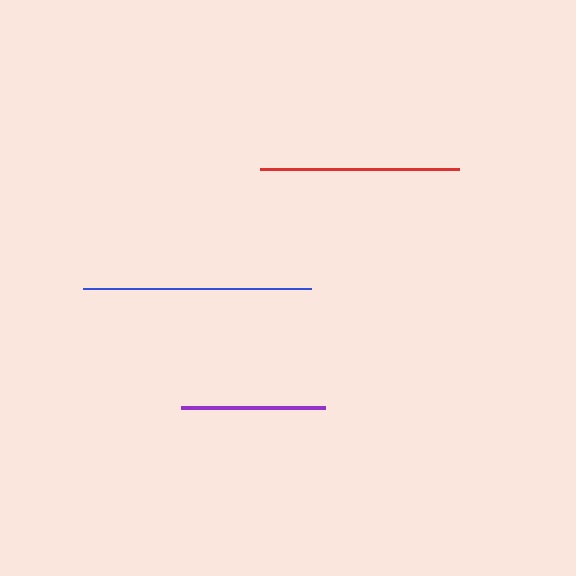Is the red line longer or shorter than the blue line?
The blue line is longer than the red line.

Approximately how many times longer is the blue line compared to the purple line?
The blue line is approximately 1.6 times the length of the purple line.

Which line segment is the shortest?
The purple line is the shortest at approximately 144 pixels.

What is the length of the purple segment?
The purple segment is approximately 144 pixels long.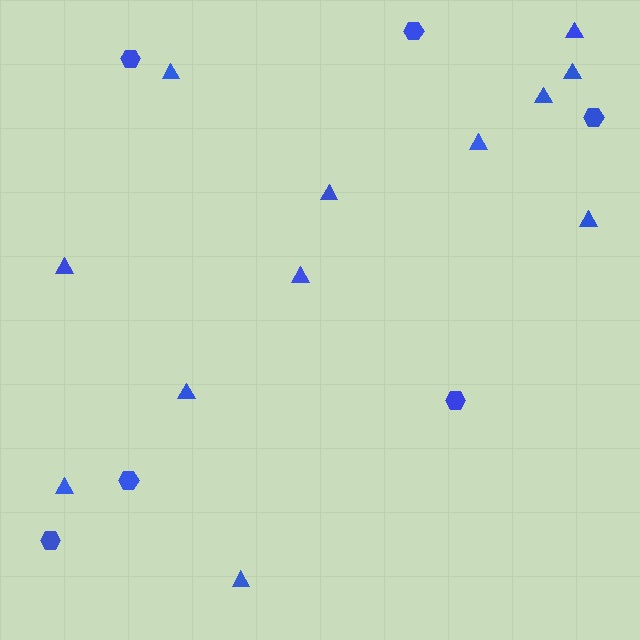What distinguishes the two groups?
There are 2 groups: one group of hexagons (6) and one group of triangles (12).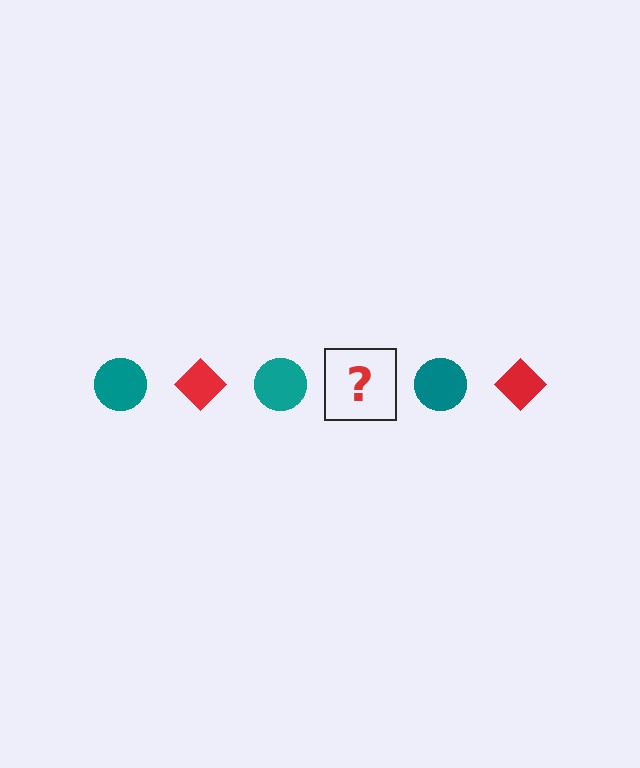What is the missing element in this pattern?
The missing element is a red diamond.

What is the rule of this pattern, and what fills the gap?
The rule is that the pattern alternates between teal circle and red diamond. The gap should be filled with a red diamond.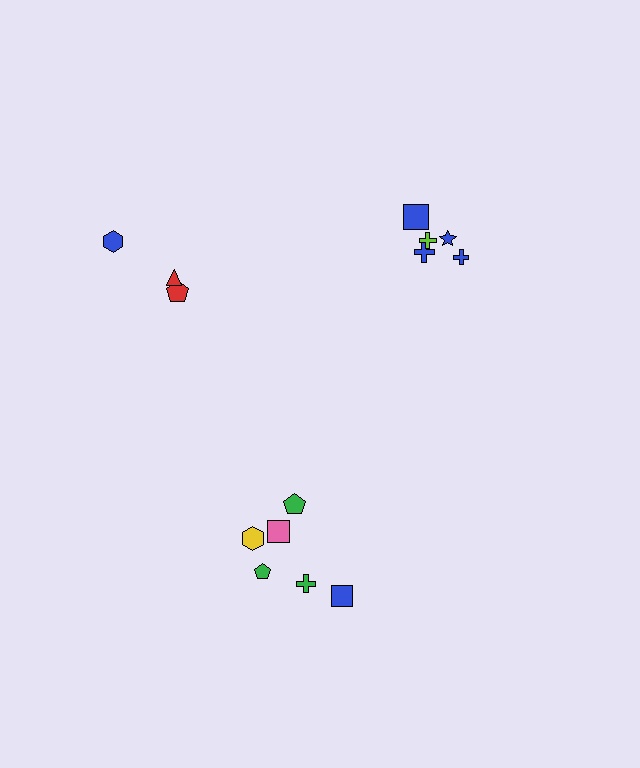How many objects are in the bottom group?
There are 6 objects.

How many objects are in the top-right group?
There are 5 objects.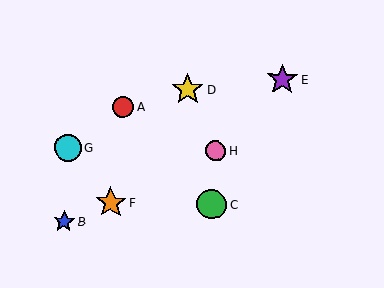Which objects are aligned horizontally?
Objects G, H are aligned horizontally.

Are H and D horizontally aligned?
No, H is at y≈151 and D is at y≈90.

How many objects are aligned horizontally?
2 objects (G, H) are aligned horizontally.